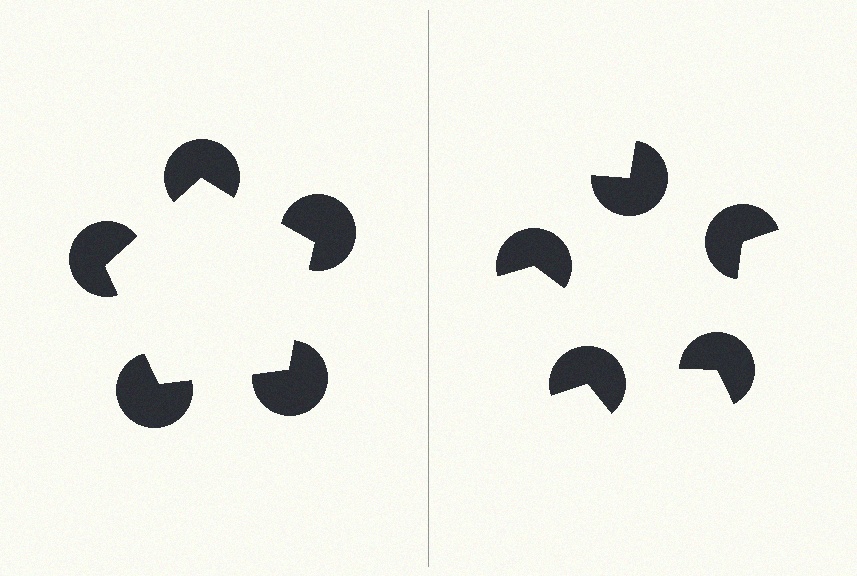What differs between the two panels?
The pac-man discs are positioned identically on both sides; only the wedge orientations differ. On the left they align to a pentagon; on the right they are misaligned.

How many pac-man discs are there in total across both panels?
10 — 5 on each side.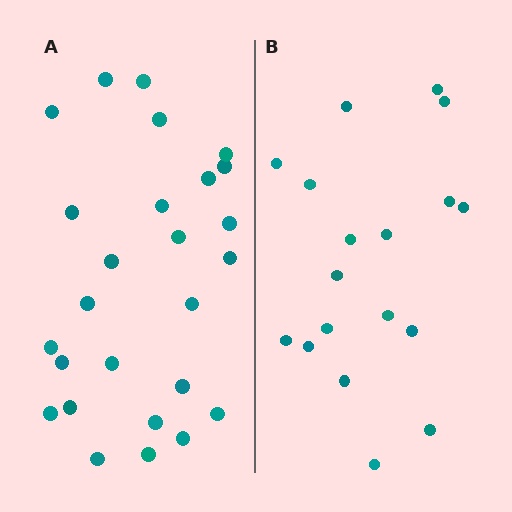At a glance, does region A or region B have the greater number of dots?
Region A (the left region) has more dots.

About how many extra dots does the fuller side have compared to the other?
Region A has roughly 8 or so more dots than region B.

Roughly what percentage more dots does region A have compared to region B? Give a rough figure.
About 45% more.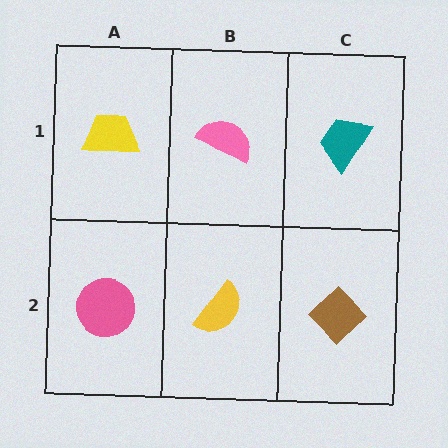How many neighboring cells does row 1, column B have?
3.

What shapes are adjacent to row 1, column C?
A brown diamond (row 2, column C), a pink semicircle (row 1, column B).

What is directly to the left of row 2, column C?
A yellow semicircle.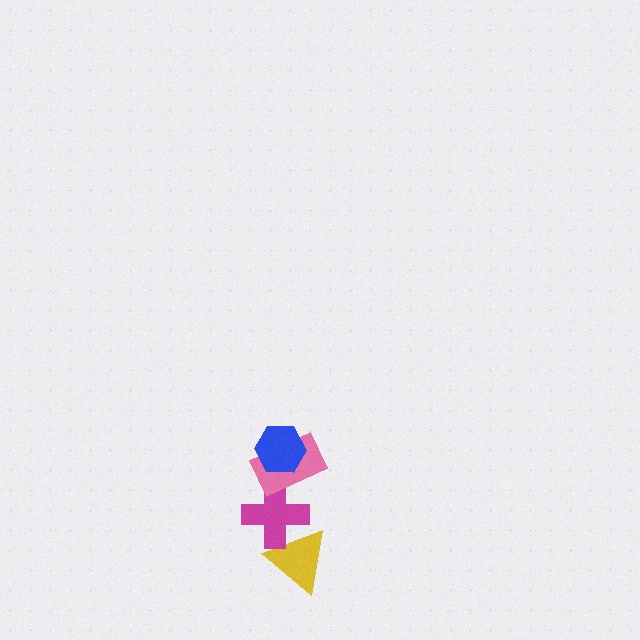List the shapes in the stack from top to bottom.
From top to bottom: the blue hexagon, the pink rectangle, the magenta cross, the yellow triangle.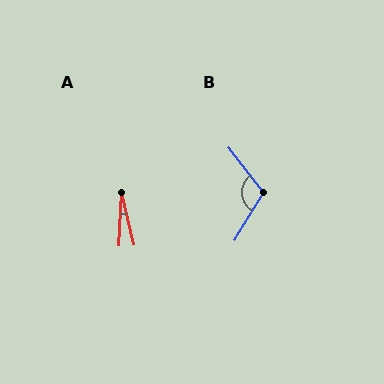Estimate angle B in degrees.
Approximately 111 degrees.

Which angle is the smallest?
A, at approximately 17 degrees.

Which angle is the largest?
B, at approximately 111 degrees.